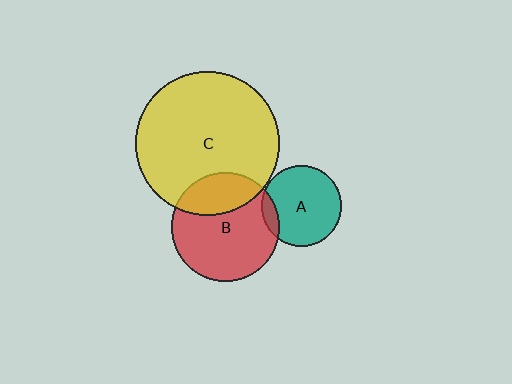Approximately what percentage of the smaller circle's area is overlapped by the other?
Approximately 25%.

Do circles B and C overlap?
Yes.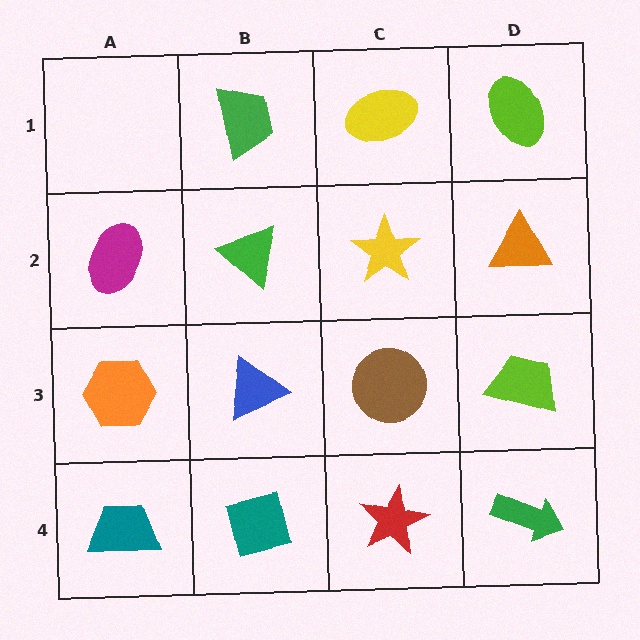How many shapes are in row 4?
4 shapes.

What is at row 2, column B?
A green triangle.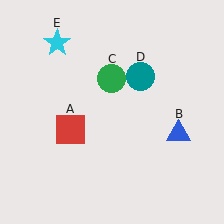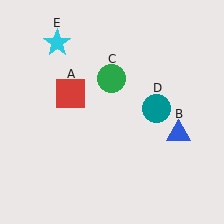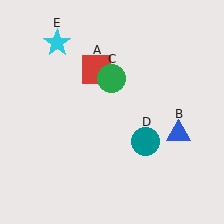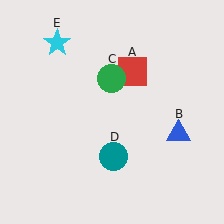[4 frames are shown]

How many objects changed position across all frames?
2 objects changed position: red square (object A), teal circle (object D).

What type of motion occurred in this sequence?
The red square (object A), teal circle (object D) rotated clockwise around the center of the scene.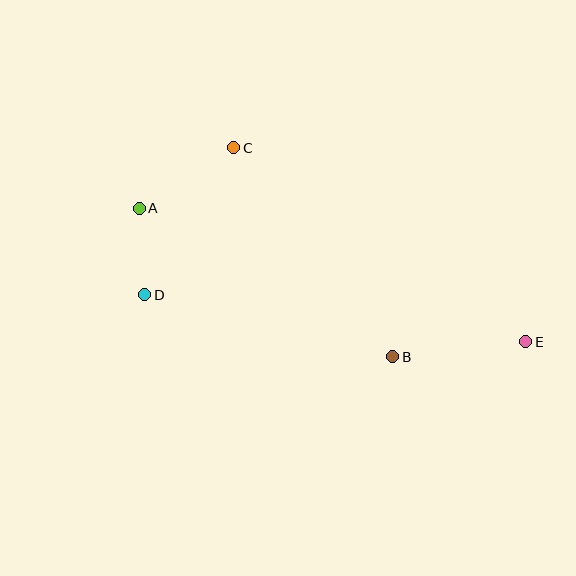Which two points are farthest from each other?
Points A and E are farthest from each other.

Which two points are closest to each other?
Points A and D are closest to each other.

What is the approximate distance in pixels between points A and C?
The distance between A and C is approximately 112 pixels.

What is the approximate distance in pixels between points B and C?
The distance between B and C is approximately 263 pixels.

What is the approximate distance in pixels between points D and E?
The distance between D and E is approximately 384 pixels.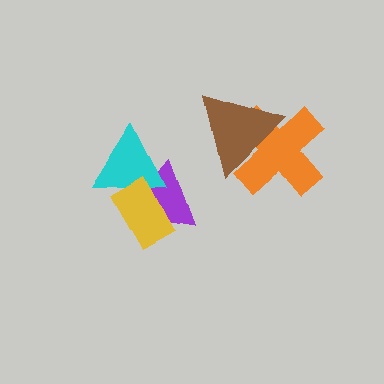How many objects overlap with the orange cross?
1 object overlaps with the orange cross.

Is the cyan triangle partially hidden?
Yes, it is partially covered by another shape.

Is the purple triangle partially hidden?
Yes, it is partially covered by another shape.